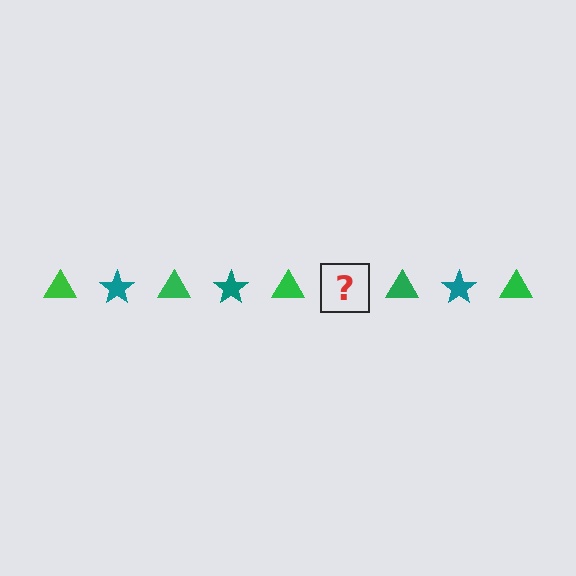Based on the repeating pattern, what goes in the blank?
The blank should be a teal star.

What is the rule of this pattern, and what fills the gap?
The rule is that the pattern alternates between green triangle and teal star. The gap should be filled with a teal star.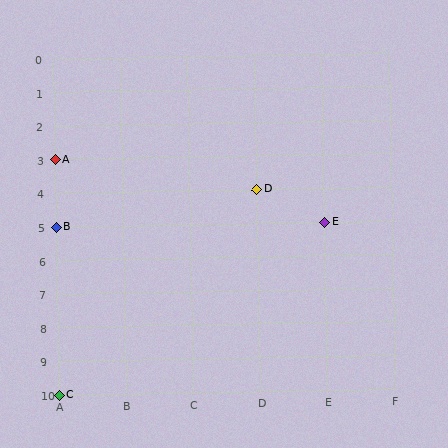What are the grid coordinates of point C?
Point C is at grid coordinates (A, 10).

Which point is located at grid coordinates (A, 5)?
Point B is at (A, 5).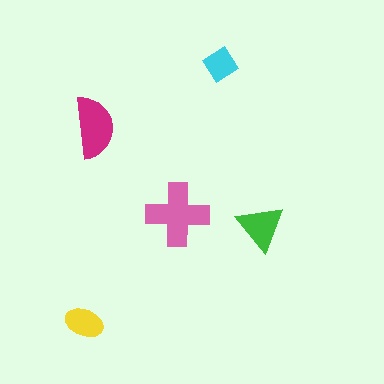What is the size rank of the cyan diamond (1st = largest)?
5th.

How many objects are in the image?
There are 5 objects in the image.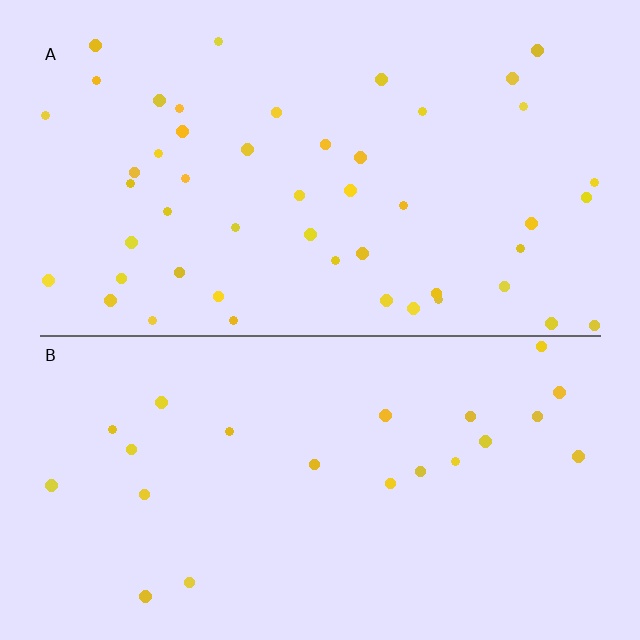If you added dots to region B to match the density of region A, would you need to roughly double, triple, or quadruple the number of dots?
Approximately double.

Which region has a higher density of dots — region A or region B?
A (the top).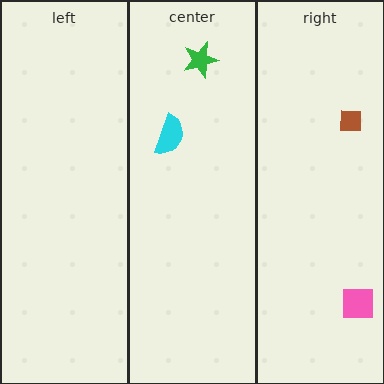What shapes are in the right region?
The brown square, the pink square.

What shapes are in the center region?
The green star, the cyan semicircle.